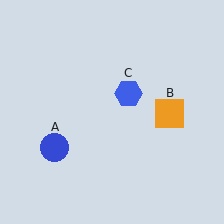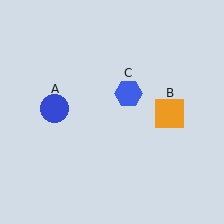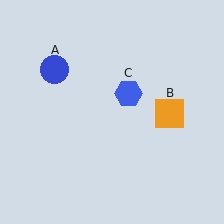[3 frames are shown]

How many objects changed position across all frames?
1 object changed position: blue circle (object A).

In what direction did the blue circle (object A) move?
The blue circle (object A) moved up.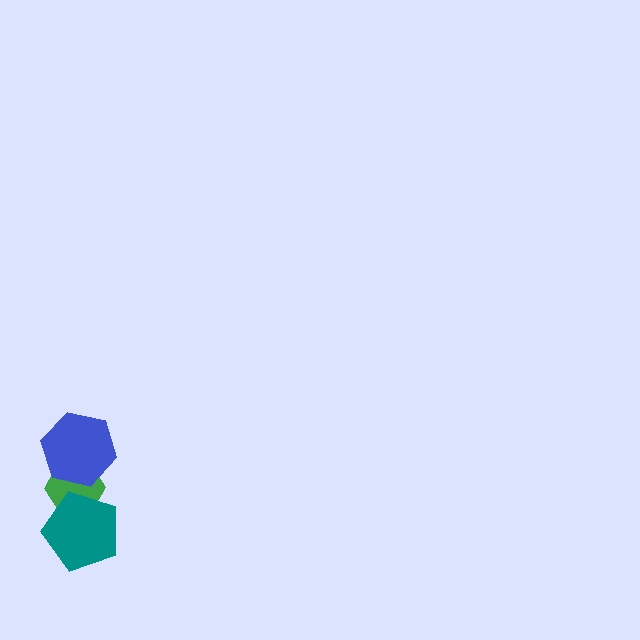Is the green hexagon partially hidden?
Yes, it is partially covered by another shape.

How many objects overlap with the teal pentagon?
1 object overlaps with the teal pentagon.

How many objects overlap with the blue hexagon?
1 object overlaps with the blue hexagon.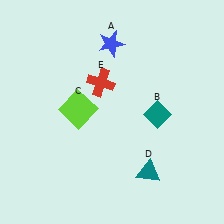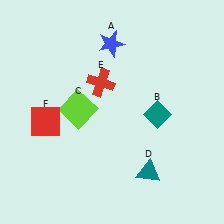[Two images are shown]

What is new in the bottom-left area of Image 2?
A red square (F) was added in the bottom-left area of Image 2.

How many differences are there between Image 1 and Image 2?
There is 1 difference between the two images.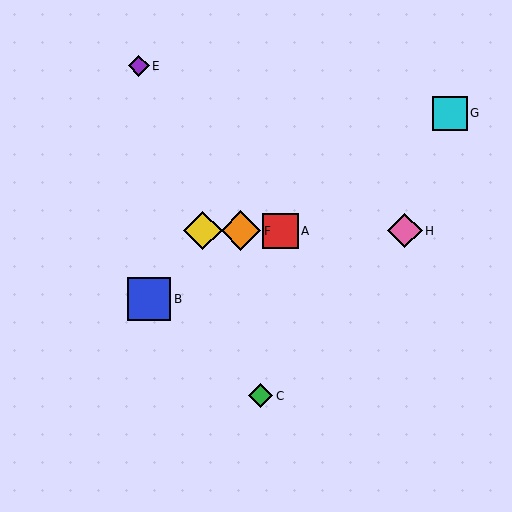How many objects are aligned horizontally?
4 objects (A, D, F, H) are aligned horizontally.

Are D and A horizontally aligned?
Yes, both are at y≈231.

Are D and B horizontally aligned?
No, D is at y≈231 and B is at y≈299.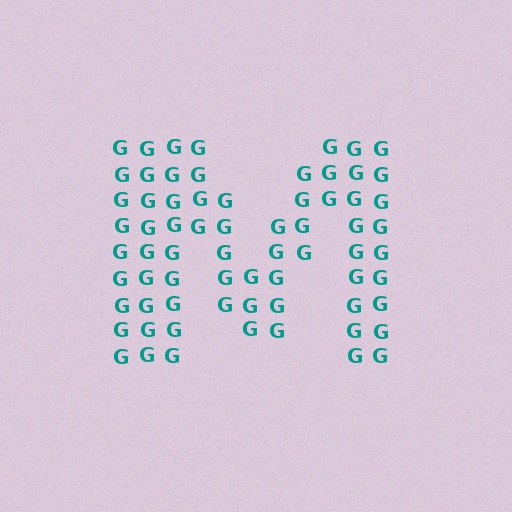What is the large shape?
The large shape is the letter M.